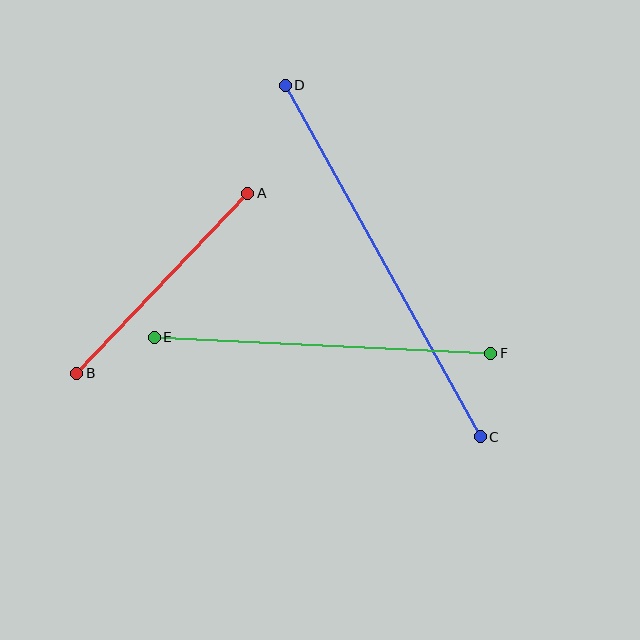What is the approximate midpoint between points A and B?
The midpoint is at approximately (162, 283) pixels.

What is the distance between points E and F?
The distance is approximately 337 pixels.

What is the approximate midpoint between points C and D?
The midpoint is at approximately (383, 261) pixels.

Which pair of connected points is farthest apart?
Points C and D are farthest apart.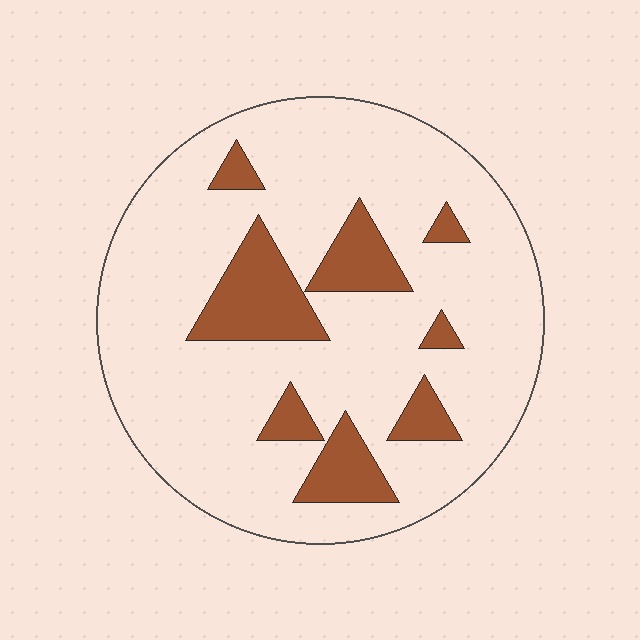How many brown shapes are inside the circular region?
8.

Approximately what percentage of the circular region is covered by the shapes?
Approximately 20%.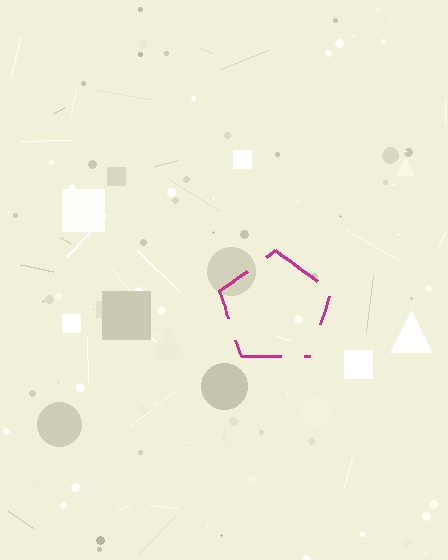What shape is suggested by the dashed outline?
The dashed outline suggests a pentagon.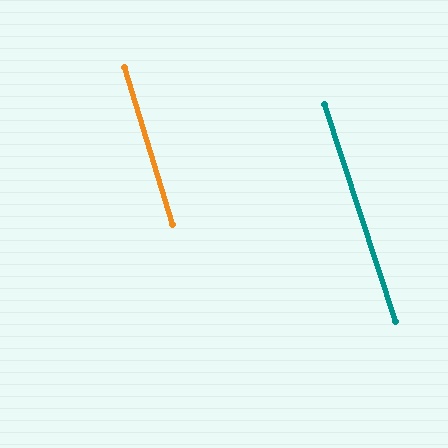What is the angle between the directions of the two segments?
Approximately 1 degree.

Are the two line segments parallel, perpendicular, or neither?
Parallel — their directions differ by only 1.3°.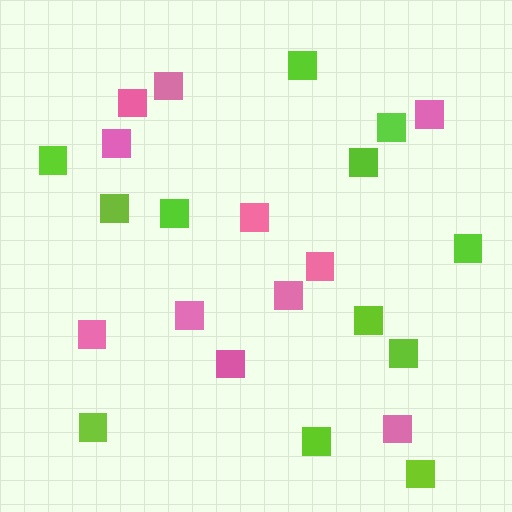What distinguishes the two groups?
There are 2 groups: one group of pink squares (11) and one group of lime squares (12).